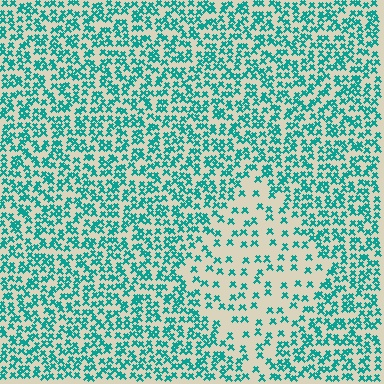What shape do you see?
I see a diamond.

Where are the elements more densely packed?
The elements are more densely packed outside the diamond boundary.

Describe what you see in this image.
The image contains small teal elements arranged at two different densities. A diamond-shaped region is visible where the elements are less densely packed than the surrounding area.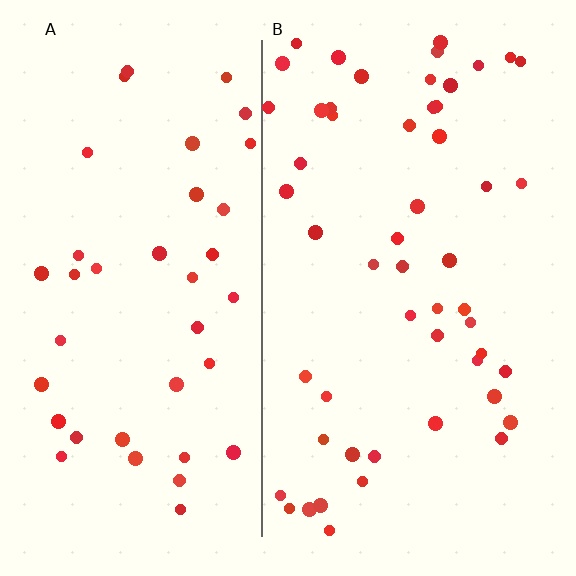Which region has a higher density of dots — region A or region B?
B (the right).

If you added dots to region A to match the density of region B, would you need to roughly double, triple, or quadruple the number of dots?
Approximately double.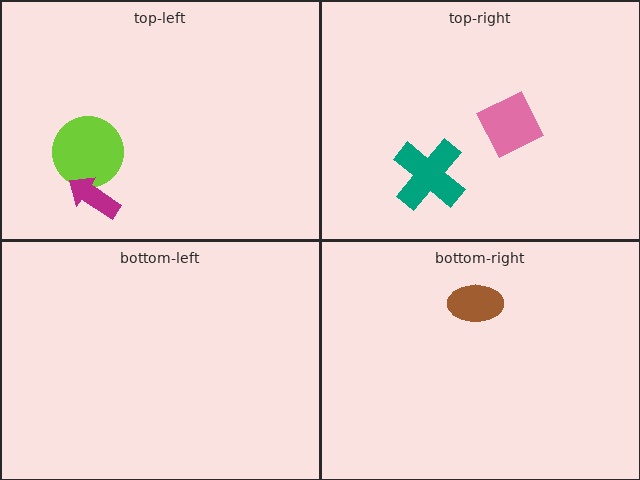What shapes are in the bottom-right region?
The brown ellipse.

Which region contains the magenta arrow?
The top-left region.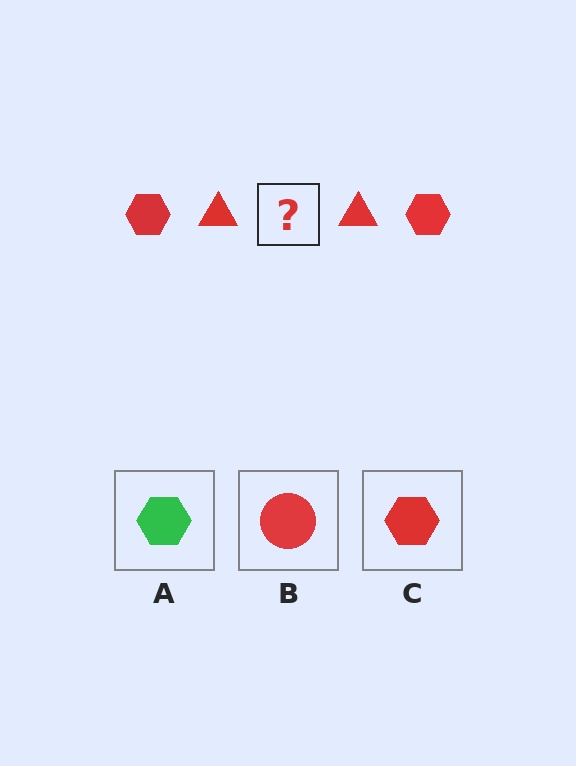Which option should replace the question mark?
Option C.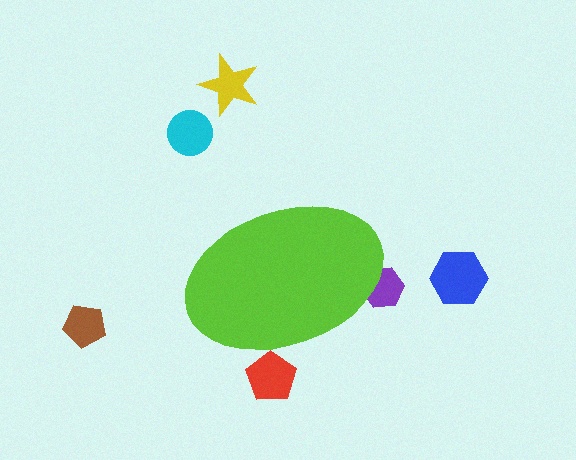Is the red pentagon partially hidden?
Yes, the red pentagon is partially hidden behind the lime ellipse.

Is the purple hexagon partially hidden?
Yes, the purple hexagon is partially hidden behind the lime ellipse.